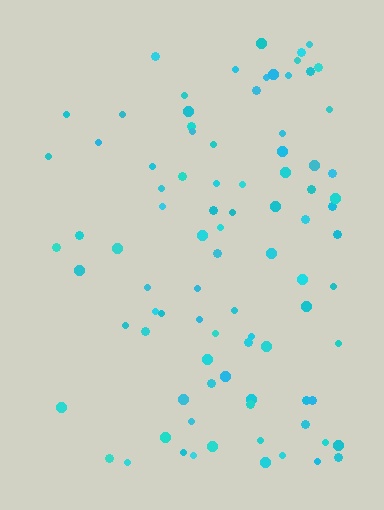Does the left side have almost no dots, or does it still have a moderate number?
Still a moderate number, just noticeably fewer than the right.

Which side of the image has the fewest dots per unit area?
The left.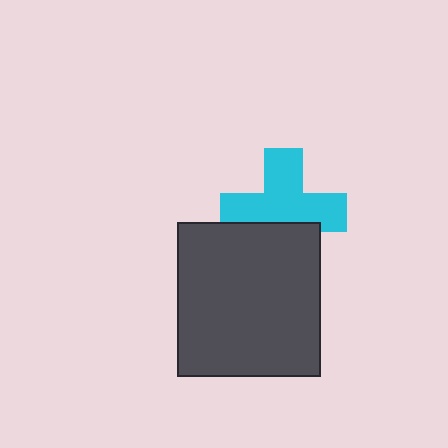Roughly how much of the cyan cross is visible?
Most of it is visible (roughly 67%).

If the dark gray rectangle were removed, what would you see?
You would see the complete cyan cross.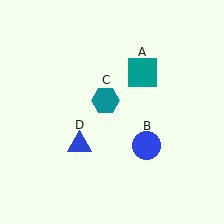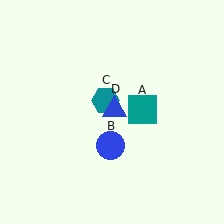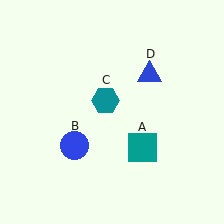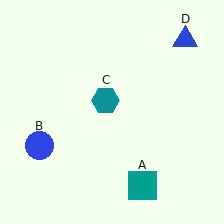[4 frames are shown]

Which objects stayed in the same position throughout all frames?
Teal hexagon (object C) remained stationary.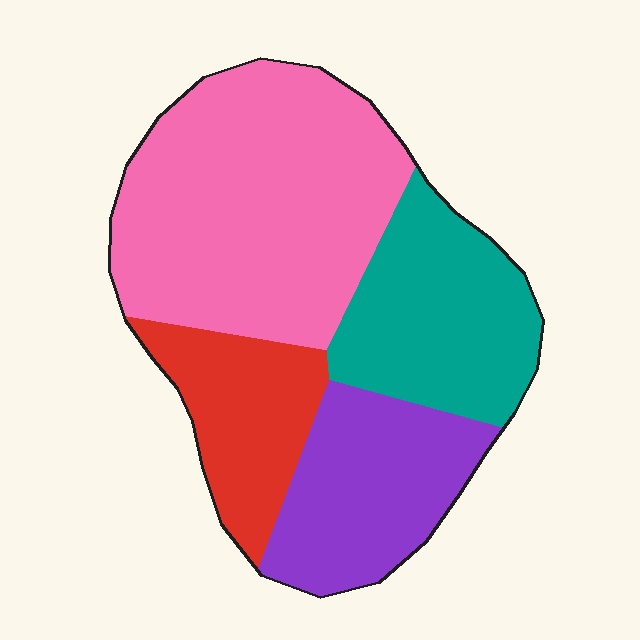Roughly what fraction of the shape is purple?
Purple takes up less than a quarter of the shape.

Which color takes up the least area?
Red, at roughly 15%.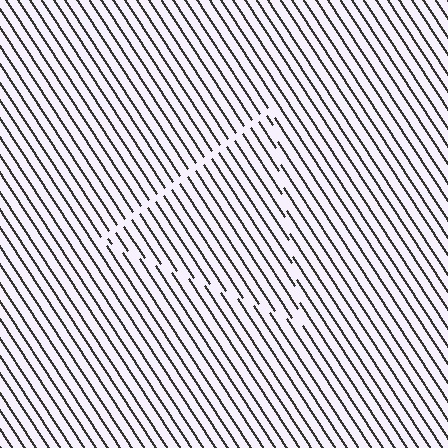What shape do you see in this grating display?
An illusory triangle. The interior of the shape contains the same grating, shifted by half a period — the contour is defined by the phase discontinuity where line-ends from the inner and outer gratings abut.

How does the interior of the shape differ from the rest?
The interior of the shape contains the same grating, shifted by half a period — the contour is defined by the phase discontinuity where line-ends from the inner and outer gratings abut.